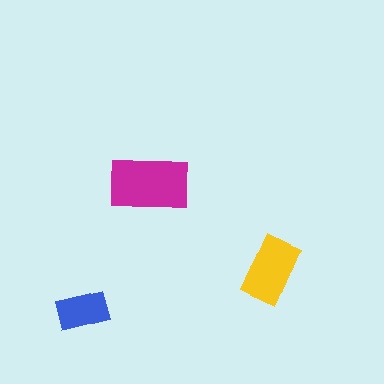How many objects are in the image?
There are 3 objects in the image.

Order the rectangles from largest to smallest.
the magenta one, the yellow one, the blue one.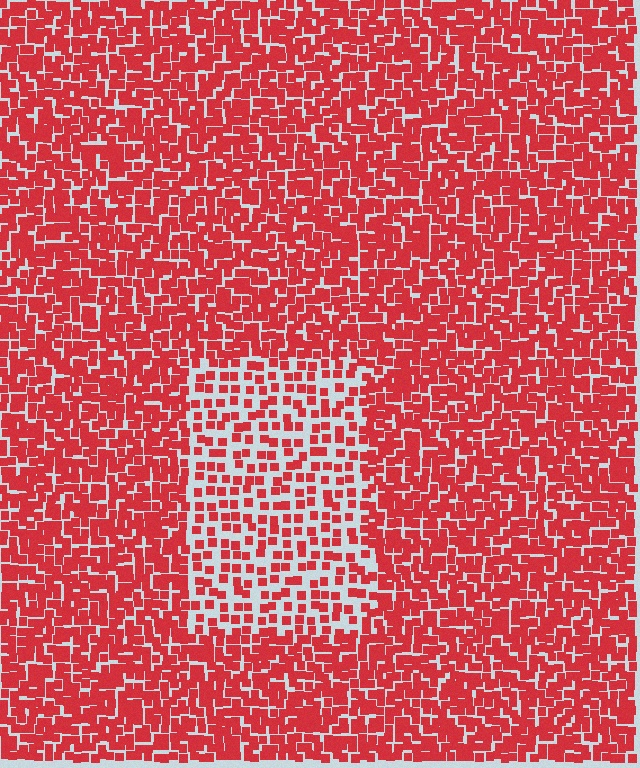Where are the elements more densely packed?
The elements are more densely packed outside the rectangle boundary.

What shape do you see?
I see a rectangle.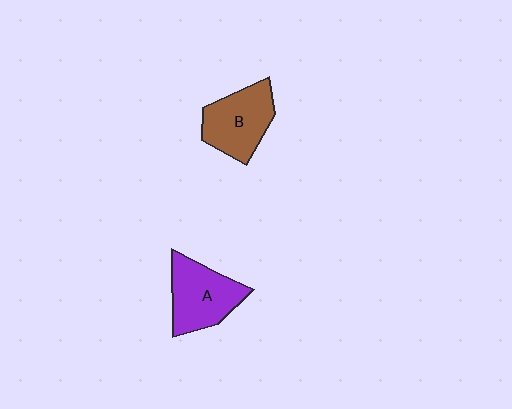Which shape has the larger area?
Shape A (purple).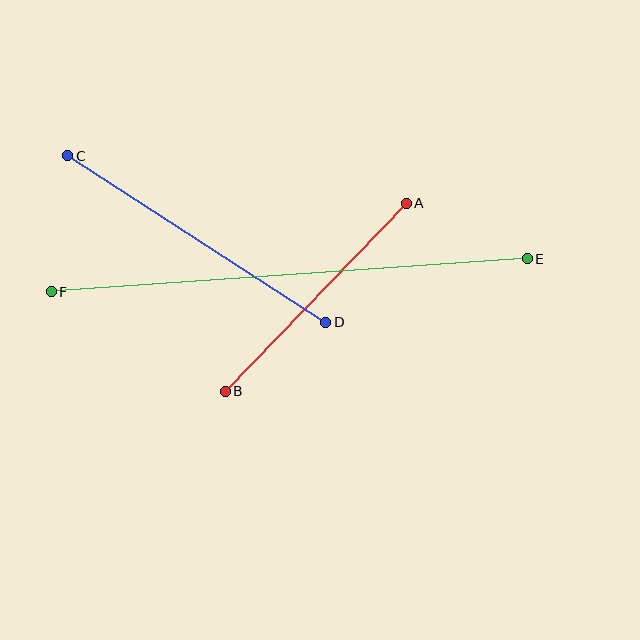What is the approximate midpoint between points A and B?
The midpoint is at approximately (316, 297) pixels.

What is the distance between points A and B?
The distance is approximately 261 pixels.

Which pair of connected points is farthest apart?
Points E and F are farthest apart.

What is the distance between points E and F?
The distance is approximately 477 pixels.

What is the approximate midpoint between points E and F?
The midpoint is at approximately (289, 275) pixels.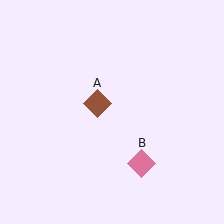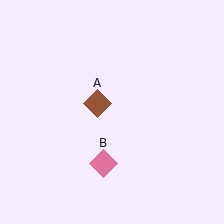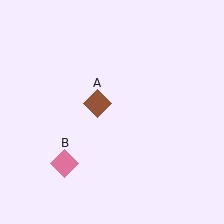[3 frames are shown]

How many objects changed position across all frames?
1 object changed position: pink diamond (object B).